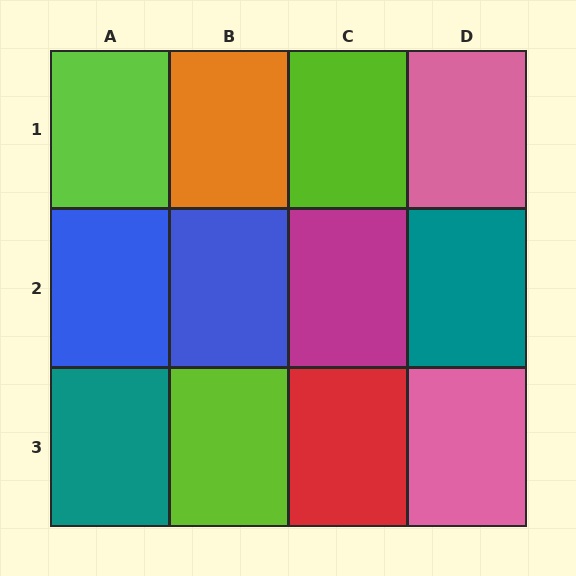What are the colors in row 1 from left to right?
Lime, orange, lime, pink.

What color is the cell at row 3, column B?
Lime.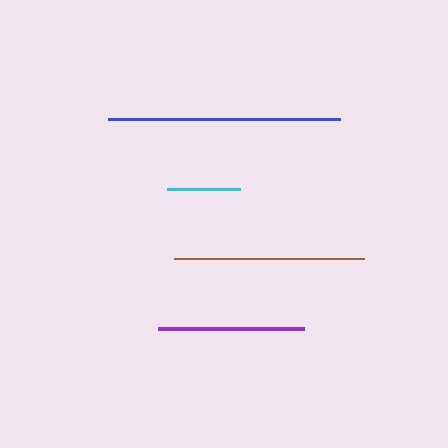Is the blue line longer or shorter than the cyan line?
The blue line is longer than the cyan line.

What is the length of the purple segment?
The purple segment is approximately 147 pixels long.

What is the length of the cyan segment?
The cyan segment is approximately 74 pixels long.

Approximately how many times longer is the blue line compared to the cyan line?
The blue line is approximately 3.1 times the length of the cyan line.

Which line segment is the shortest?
The cyan line is the shortest at approximately 74 pixels.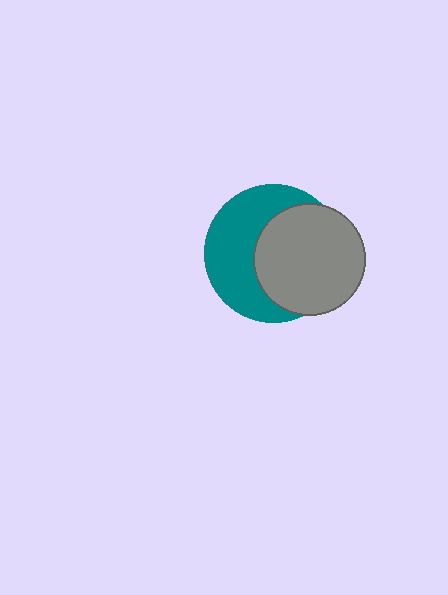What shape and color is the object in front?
The object in front is a gray circle.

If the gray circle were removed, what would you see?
You would see the complete teal circle.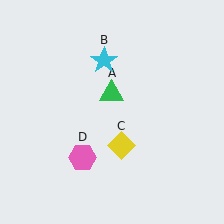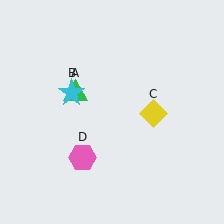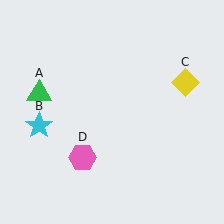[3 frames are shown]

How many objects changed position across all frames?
3 objects changed position: green triangle (object A), cyan star (object B), yellow diamond (object C).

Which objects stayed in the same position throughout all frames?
Pink hexagon (object D) remained stationary.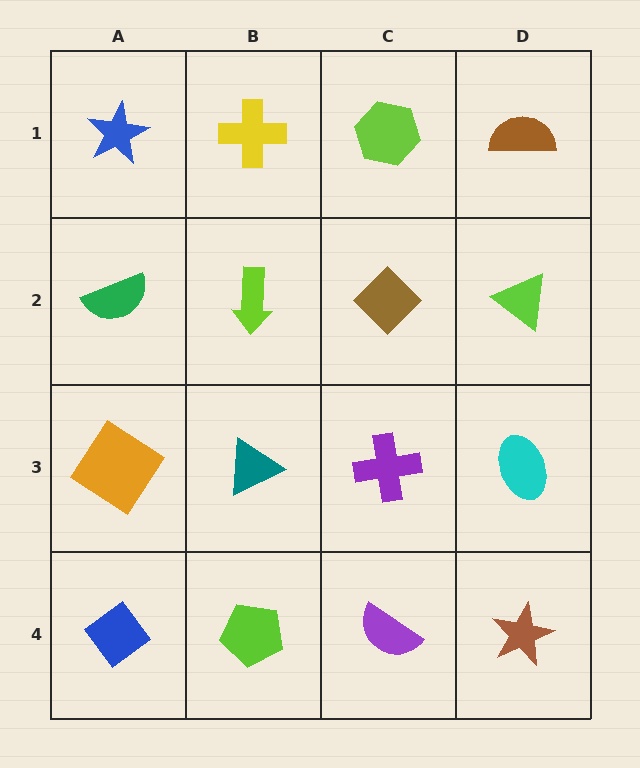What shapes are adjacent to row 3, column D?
A lime triangle (row 2, column D), a brown star (row 4, column D), a purple cross (row 3, column C).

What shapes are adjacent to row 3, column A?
A green semicircle (row 2, column A), a blue diamond (row 4, column A), a teal triangle (row 3, column B).